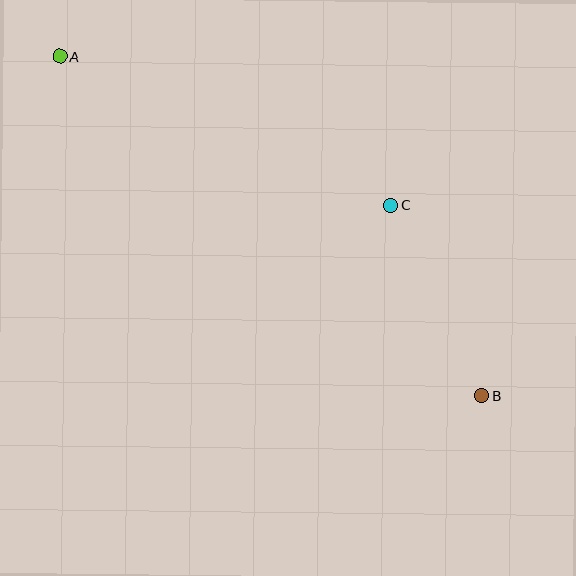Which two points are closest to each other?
Points B and C are closest to each other.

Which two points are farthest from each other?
Points A and B are farthest from each other.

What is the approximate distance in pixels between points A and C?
The distance between A and C is approximately 363 pixels.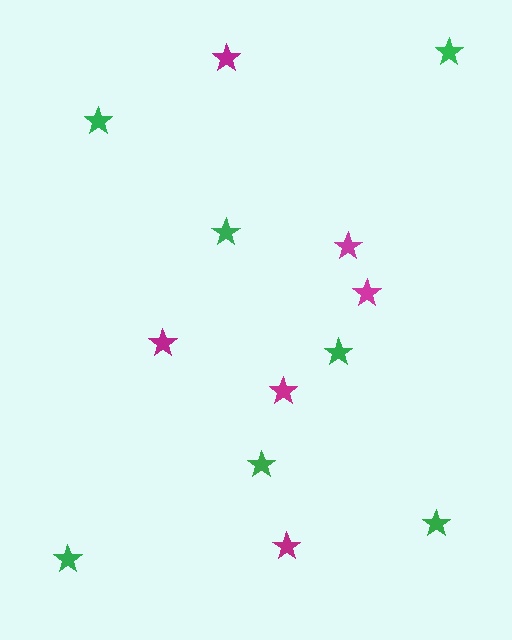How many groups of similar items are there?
There are 2 groups: one group of green stars (7) and one group of magenta stars (6).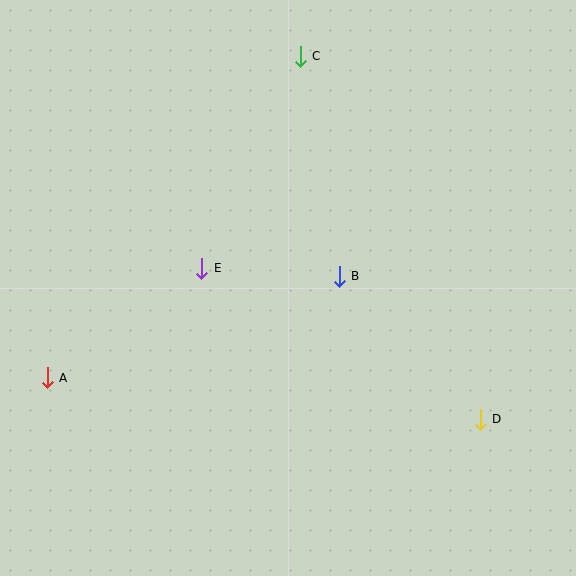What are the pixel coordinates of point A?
Point A is at (47, 378).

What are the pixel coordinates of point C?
Point C is at (300, 56).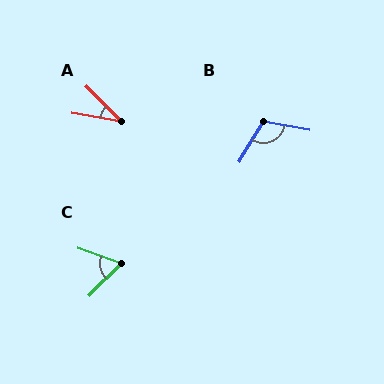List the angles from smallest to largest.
A (35°), C (65°), B (111°).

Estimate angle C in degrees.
Approximately 65 degrees.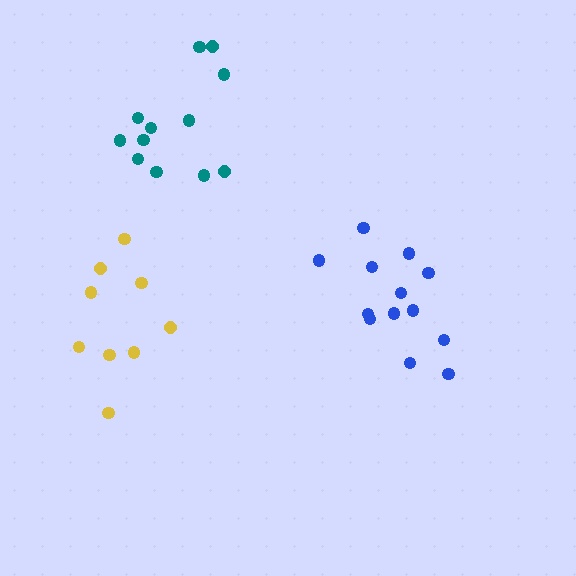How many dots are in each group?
Group 1: 13 dots, Group 2: 12 dots, Group 3: 9 dots (34 total).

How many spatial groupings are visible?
There are 3 spatial groupings.